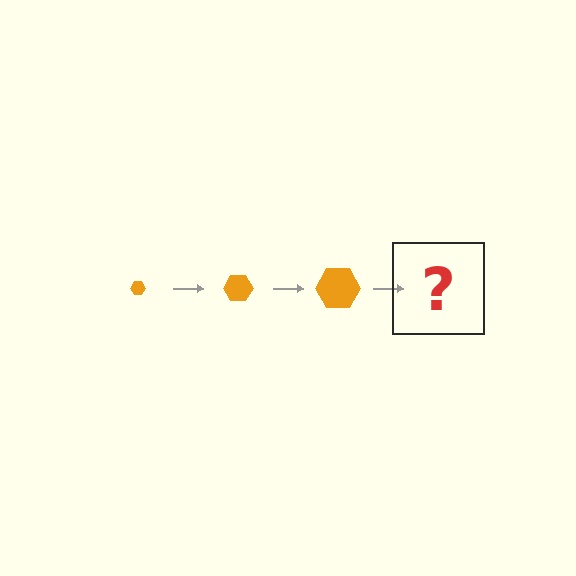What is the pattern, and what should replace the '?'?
The pattern is that the hexagon gets progressively larger each step. The '?' should be an orange hexagon, larger than the previous one.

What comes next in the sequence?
The next element should be an orange hexagon, larger than the previous one.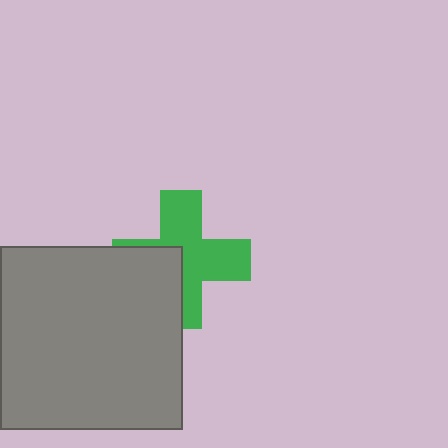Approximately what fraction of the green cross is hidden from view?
Roughly 37% of the green cross is hidden behind the gray square.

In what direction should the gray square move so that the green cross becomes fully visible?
The gray square should move toward the lower-left. That is the shortest direction to clear the overlap and leave the green cross fully visible.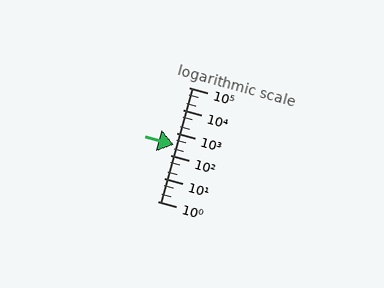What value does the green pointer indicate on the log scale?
The pointer indicates approximately 290.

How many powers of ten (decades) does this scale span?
The scale spans 5 decades, from 1 to 100000.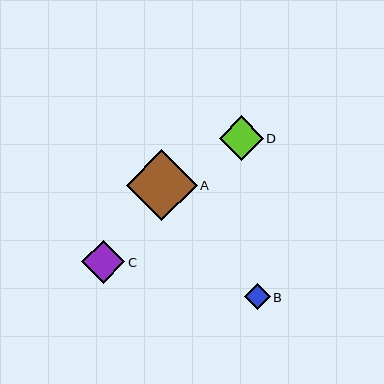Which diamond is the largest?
Diamond A is the largest with a size of approximately 71 pixels.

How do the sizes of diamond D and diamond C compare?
Diamond D and diamond C are approximately the same size.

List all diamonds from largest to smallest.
From largest to smallest: A, D, C, B.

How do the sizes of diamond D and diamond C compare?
Diamond D and diamond C are approximately the same size.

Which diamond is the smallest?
Diamond B is the smallest with a size of approximately 26 pixels.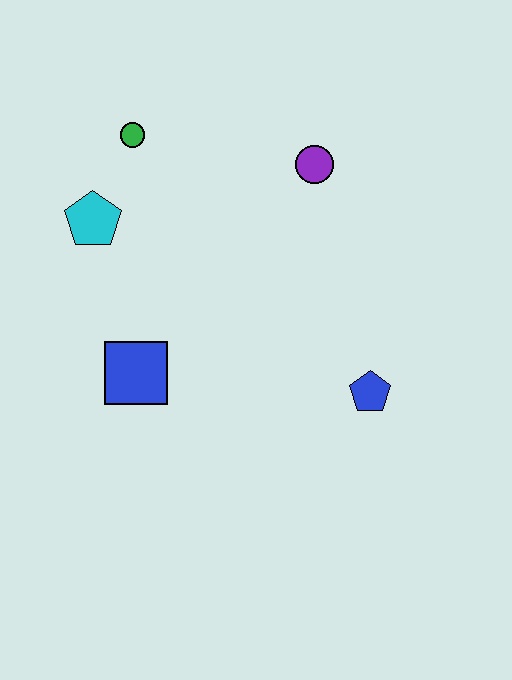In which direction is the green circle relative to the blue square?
The green circle is above the blue square.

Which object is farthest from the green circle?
The blue pentagon is farthest from the green circle.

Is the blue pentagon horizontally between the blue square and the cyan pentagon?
No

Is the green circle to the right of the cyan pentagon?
Yes